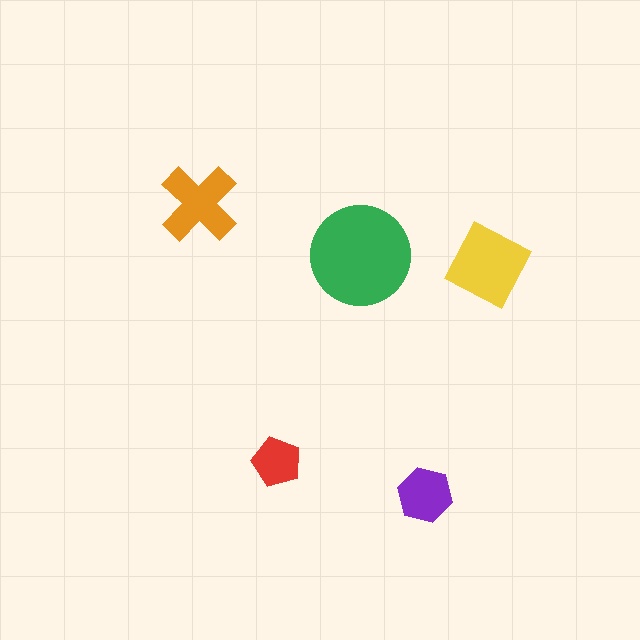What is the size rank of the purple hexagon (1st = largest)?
4th.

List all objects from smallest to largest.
The red pentagon, the purple hexagon, the orange cross, the yellow diamond, the green circle.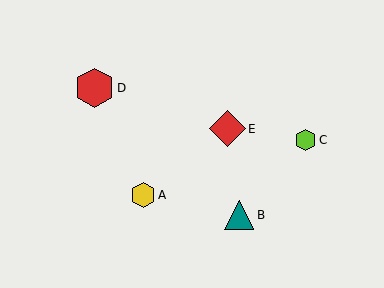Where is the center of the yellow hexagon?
The center of the yellow hexagon is at (143, 195).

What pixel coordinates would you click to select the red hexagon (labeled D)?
Click at (95, 88) to select the red hexagon D.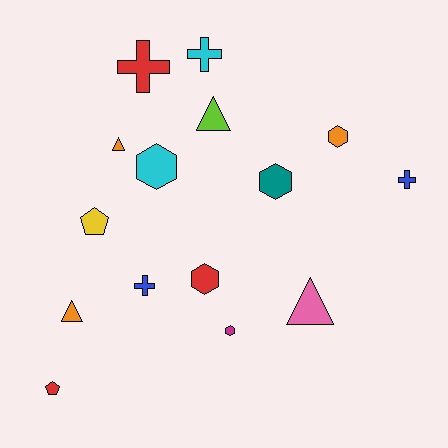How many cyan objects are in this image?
There are 2 cyan objects.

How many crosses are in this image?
There are 4 crosses.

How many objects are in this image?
There are 15 objects.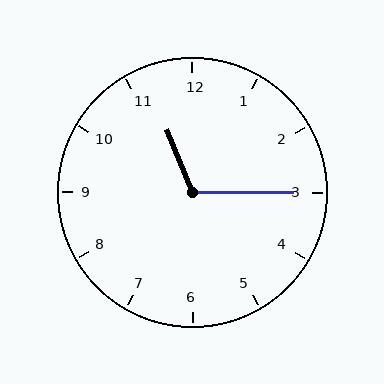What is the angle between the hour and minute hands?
Approximately 112 degrees.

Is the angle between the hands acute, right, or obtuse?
It is obtuse.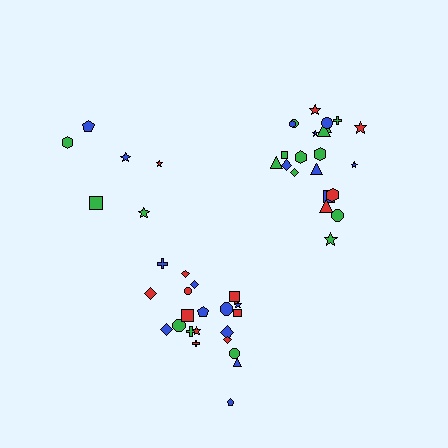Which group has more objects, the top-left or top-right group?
The top-right group.